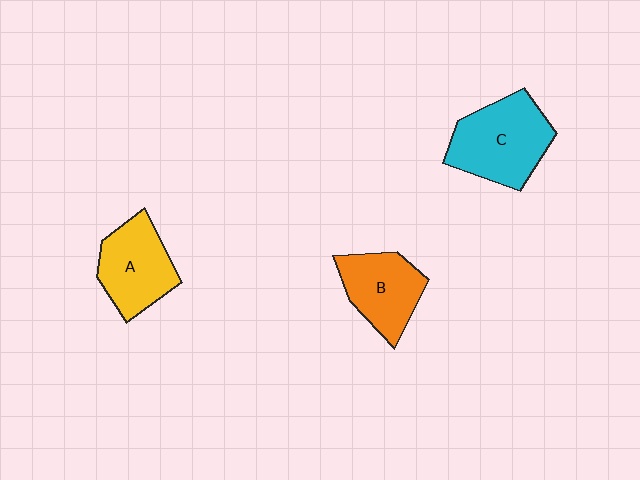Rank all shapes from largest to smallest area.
From largest to smallest: C (cyan), A (yellow), B (orange).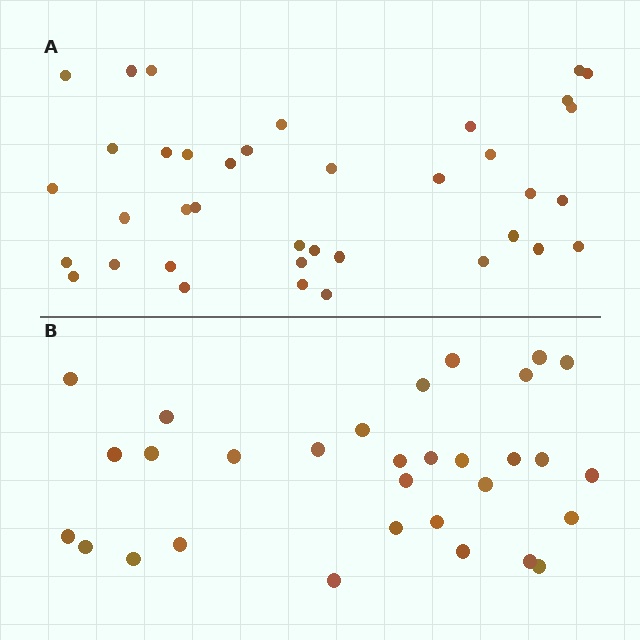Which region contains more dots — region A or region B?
Region A (the top region) has more dots.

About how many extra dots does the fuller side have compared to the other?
Region A has roughly 8 or so more dots than region B.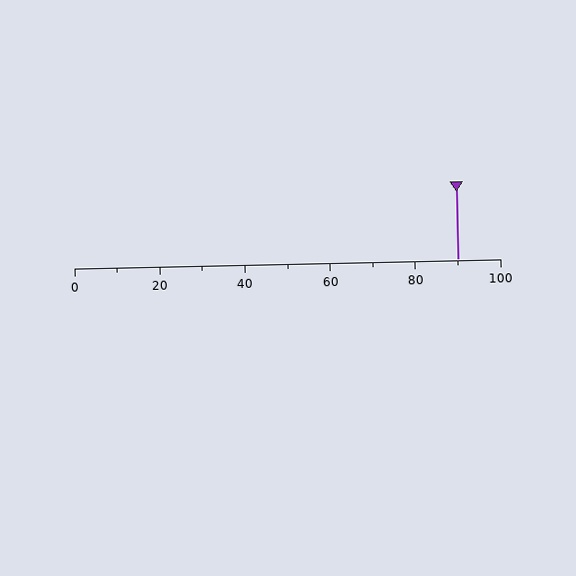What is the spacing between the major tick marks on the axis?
The major ticks are spaced 20 apart.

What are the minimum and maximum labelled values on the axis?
The axis runs from 0 to 100.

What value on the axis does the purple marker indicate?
The marker indicates approximately 90.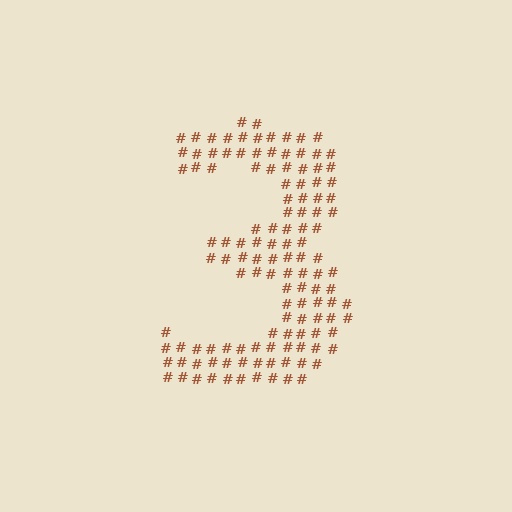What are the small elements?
The small elements are hash symbols.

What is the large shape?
The large shape is the digit 3.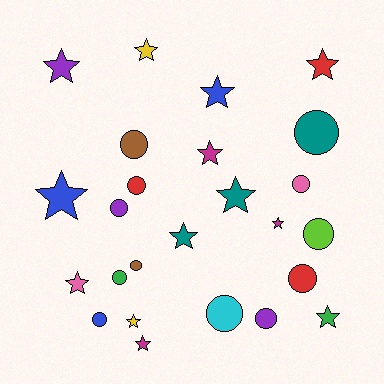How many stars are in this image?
There are 13 stars.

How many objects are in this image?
There are 25 objects.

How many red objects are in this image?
There are 3 red objects.